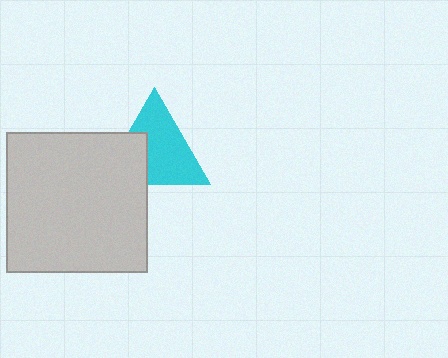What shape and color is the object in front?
The object in front is a light gray square.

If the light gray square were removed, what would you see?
You would see the complete cyan triangle.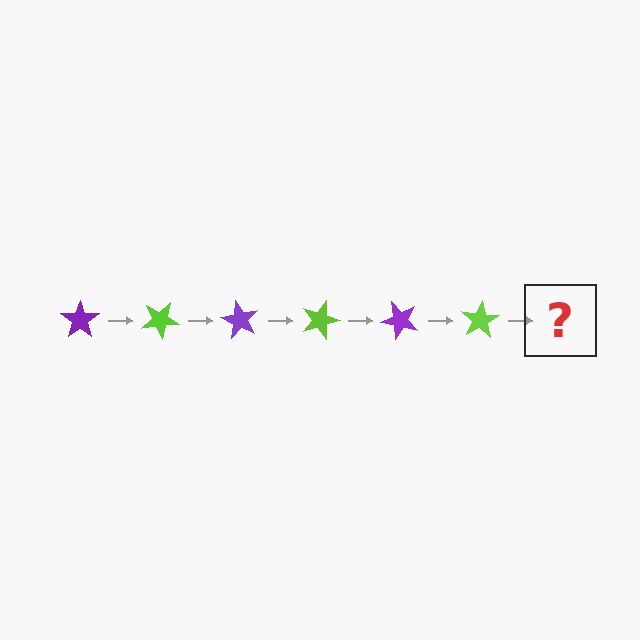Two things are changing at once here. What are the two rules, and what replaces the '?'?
The two rules are that it rotates 30 degrees each step and the color cycles through purple and lime. The '?' should be a purple star, rotated 180 degrees from the start.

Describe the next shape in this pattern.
It should be a purple star, rotated 180 degrees from the start.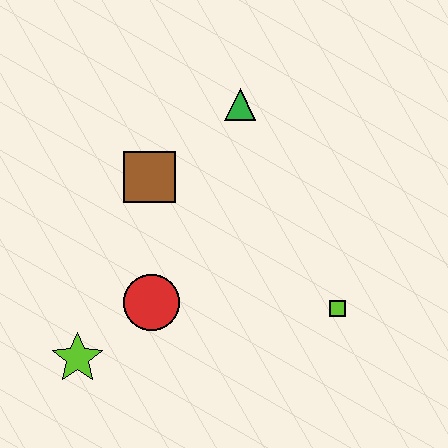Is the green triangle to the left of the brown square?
No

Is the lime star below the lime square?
Yes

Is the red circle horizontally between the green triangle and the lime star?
Yes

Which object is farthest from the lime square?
The lime star is farthest from the lime square.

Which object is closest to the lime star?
The red circle is closest to the lime star.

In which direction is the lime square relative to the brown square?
The lime square is to the right of the brown square.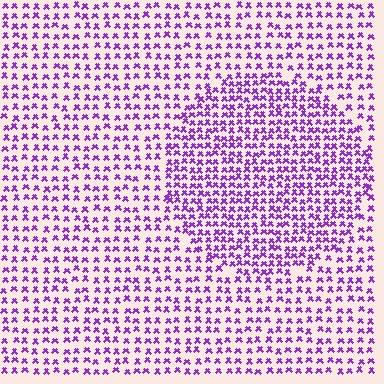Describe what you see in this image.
The image contains small purple elements arranged at two different densities. A circle-shaped region is visible where the elements are more densely packed than the surrounding area.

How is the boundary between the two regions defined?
The boundary is defined by a change in element density (approximately 1.7x ratio). All elements are the same color, size, and shape.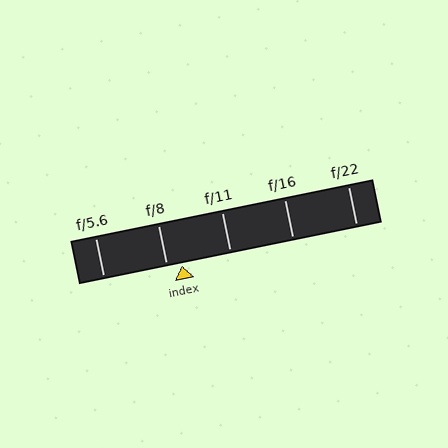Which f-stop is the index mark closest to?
The index mark is closest to f/8.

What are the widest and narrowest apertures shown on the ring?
The widest aperture shown is f/5.6 and the narrowest is f/22.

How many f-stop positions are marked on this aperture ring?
There are 5 f-stop positions marked.